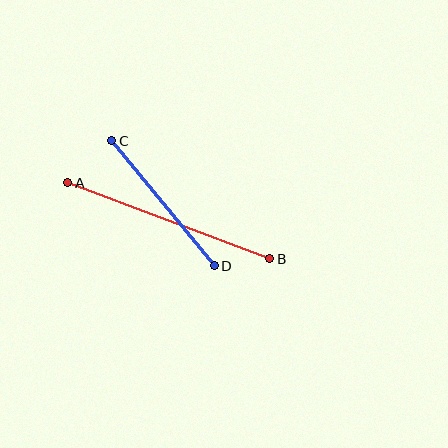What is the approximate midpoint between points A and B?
The midpoint is at approximately (169, 221) pixels.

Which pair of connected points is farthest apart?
Points A and B are farthest apart.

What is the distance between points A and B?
The distance is approximately 216 pixels.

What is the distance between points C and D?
The distance is approximately 162 pixels.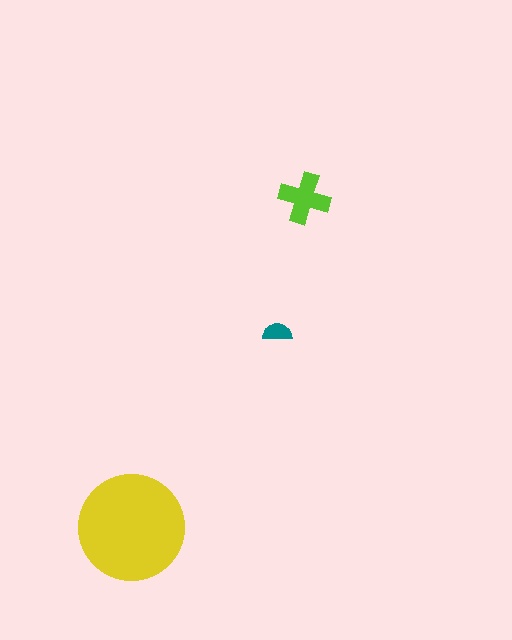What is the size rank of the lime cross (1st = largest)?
2nd.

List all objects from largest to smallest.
The yellow circle, the lime cross, the teal semicircle.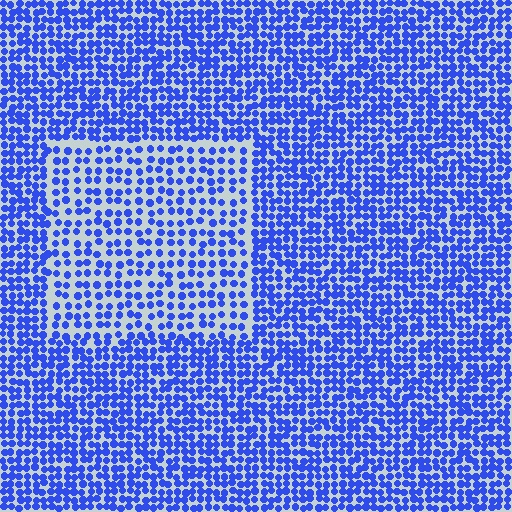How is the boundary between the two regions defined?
The boundary is defined by a change in element density (approximately 1.7x ratio). All elements are the same color, size, and shape.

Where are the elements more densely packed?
The elements are more densely packed outside the rectangle boundary.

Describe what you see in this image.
The image contains small blue elements arranged at two different densities. A rectangle-shaped region is visible where the elements are less densely packed than the surrounding area.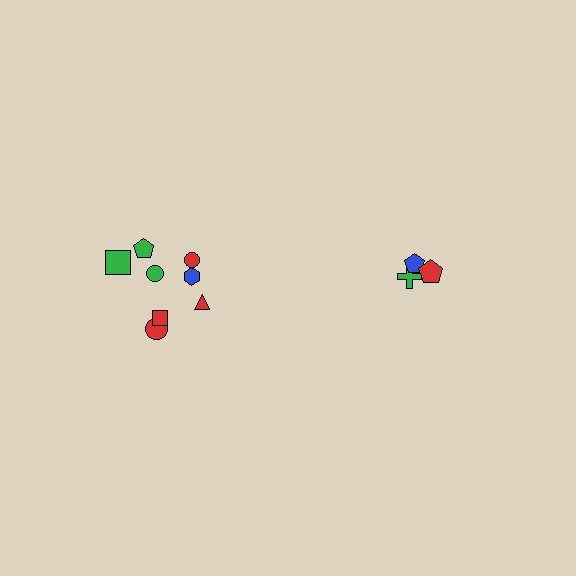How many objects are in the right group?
There are 3 objects.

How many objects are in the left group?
There are 8 objects.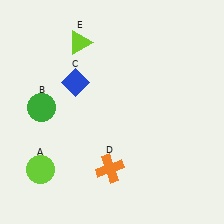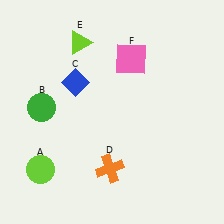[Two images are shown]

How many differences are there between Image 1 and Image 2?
There is 1 difference between the two images.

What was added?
A pink square (F) was added in Image 2.